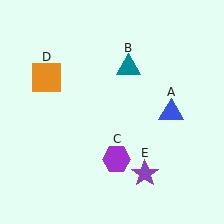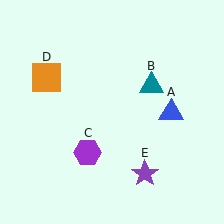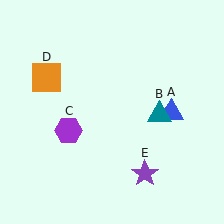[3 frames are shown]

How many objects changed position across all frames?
2 objects changed position: teal triangle (object B), purple hexagon (object C).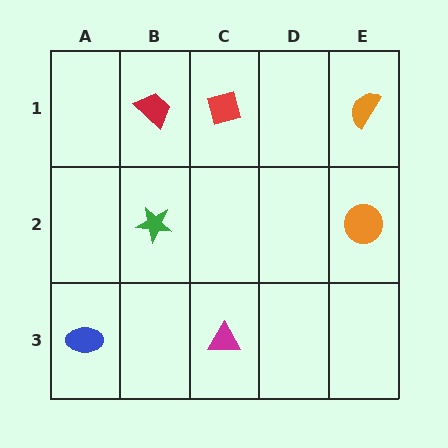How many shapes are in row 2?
2 shapes.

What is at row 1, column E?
An orange semicircle.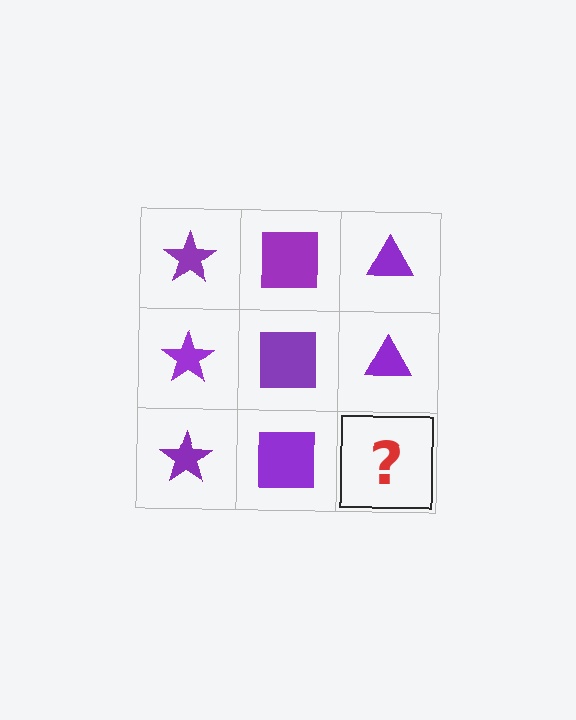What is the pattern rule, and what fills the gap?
The rule is that each column has a consistent shape. The gap should be filled with a purple triangle.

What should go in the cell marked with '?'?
The missing cell should contain a purple triangle.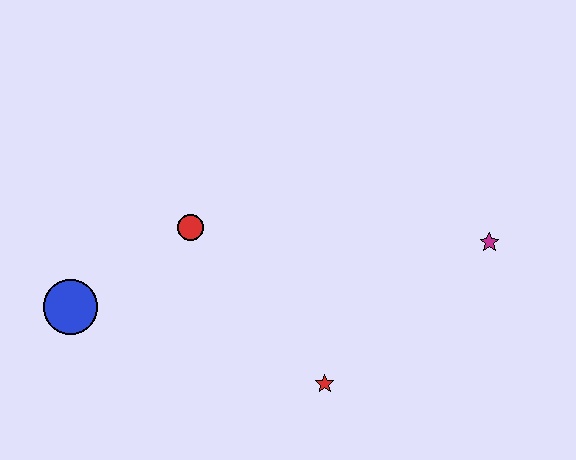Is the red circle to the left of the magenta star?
Yes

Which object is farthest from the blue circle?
The magenta star is farthest from the blue circle.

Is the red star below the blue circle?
Yes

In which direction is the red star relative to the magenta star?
The red star is to the left of the magenta star.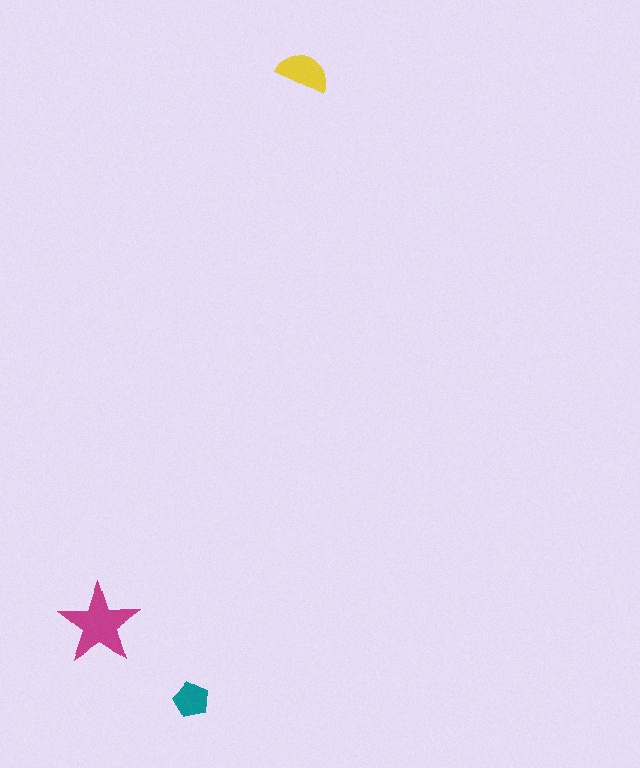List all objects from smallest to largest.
The teal pentagon, the yellow semicircle, the magenta star.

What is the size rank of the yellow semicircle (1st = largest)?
2nd.